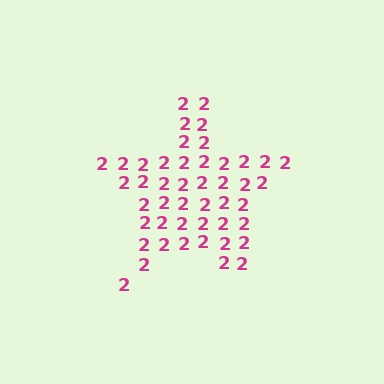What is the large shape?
The large shape is a star.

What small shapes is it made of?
It is made of small digit 2's.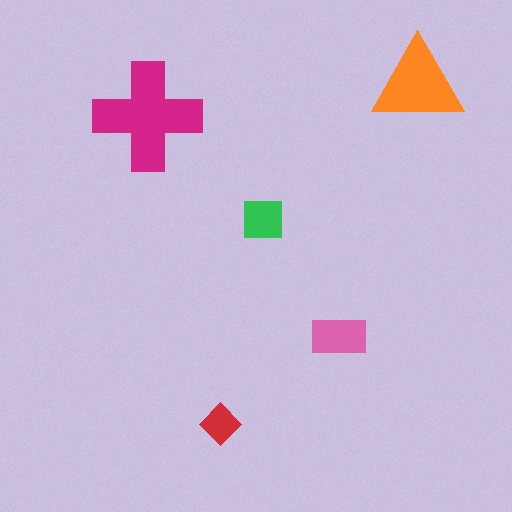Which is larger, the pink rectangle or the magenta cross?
The magenta cross.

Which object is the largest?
The magenta cross.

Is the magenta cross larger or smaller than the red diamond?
Larger.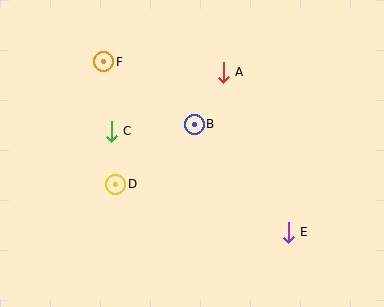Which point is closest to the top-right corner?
Point A is closest to the top-right corner.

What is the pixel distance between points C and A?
The distance between C and A is 126 pixels.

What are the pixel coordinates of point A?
Point A is at (223, 72).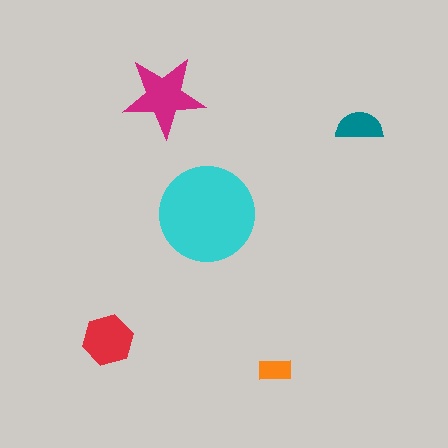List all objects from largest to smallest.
The cyan circle, the magenta star, the red hexagon, the teal semicircle, the orange rectangle.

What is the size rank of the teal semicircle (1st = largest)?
4th.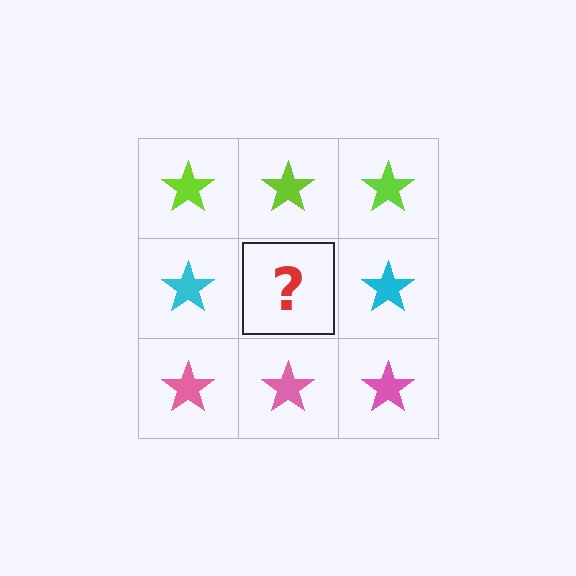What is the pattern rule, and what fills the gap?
The rule is that each row has a consistent color. The gap should be filled with a cyan star.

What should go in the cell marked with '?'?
The missing cell should contain a cyan star.